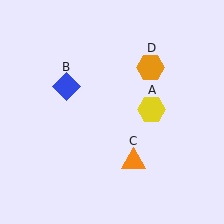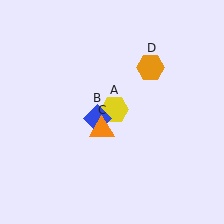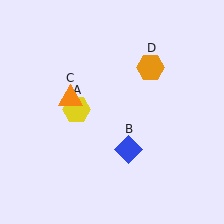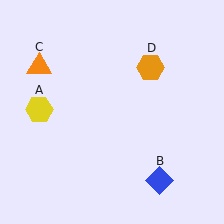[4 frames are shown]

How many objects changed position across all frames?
3 objects changed position: yellow hexagon (object A), blue diamond (object B), orange triangle (object C).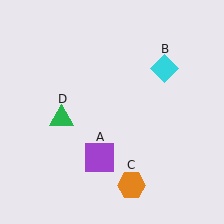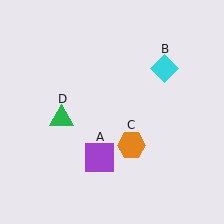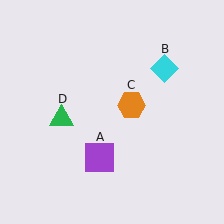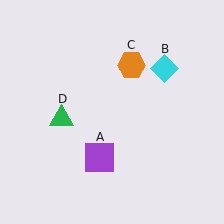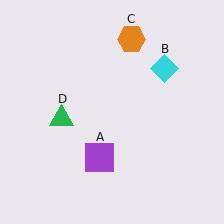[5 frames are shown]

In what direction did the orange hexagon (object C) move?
The orange hexagon (object C) moved up.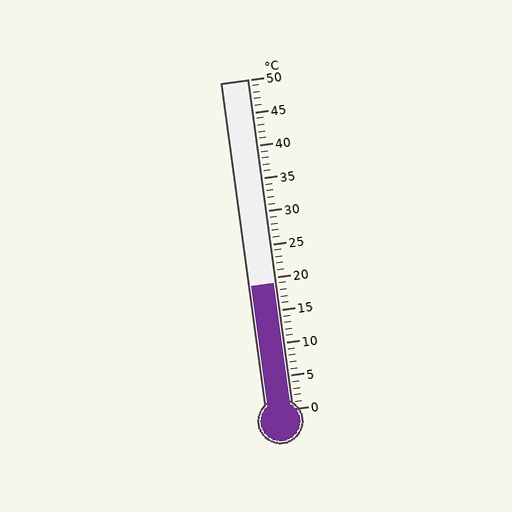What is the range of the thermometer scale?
The thermometer scale ranges from 0°C to 50°C.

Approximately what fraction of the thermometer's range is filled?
The thermometer is filled to approximately 40% of its range.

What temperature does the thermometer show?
The thermometer shows approximately 19°C.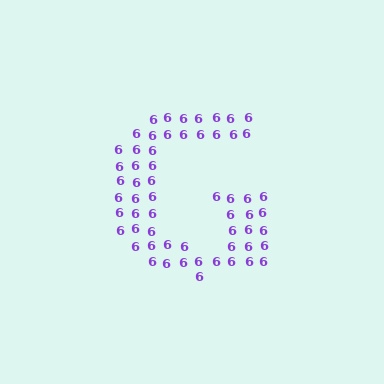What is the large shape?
The large shape is the letter G.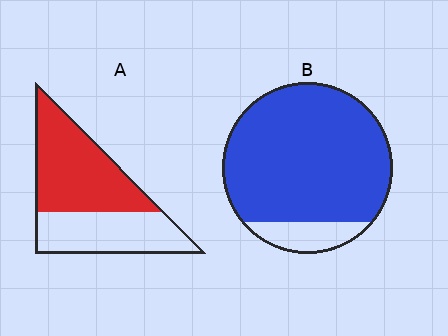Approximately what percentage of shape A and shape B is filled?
A is approximately 55% and B is approximately 85%.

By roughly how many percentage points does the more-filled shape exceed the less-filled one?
By roughly 30 percentage points (B over A).